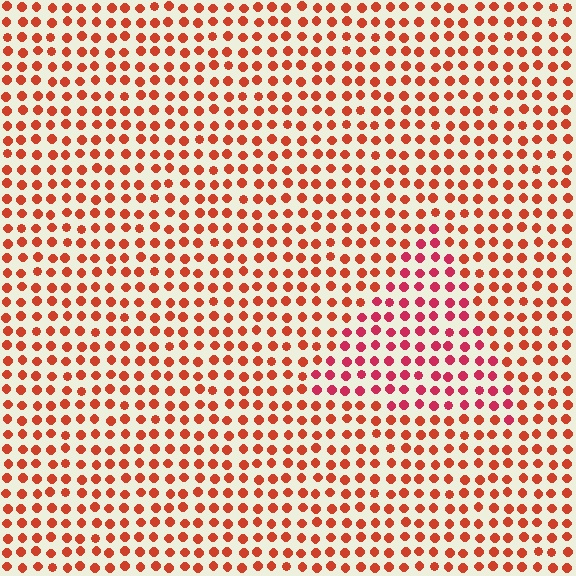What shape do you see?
I see a triangle.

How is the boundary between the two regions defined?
The boundary is defined purely by a slight shift in hue (about 26 degrees). Spacing, size, and orientation are identical on both sides.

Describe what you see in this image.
The image is filled with small red elements in a uniform arrangement. A triangle-shaped region is visible where the elements are tinted to a slightly different hue, forming a subtle color boundary.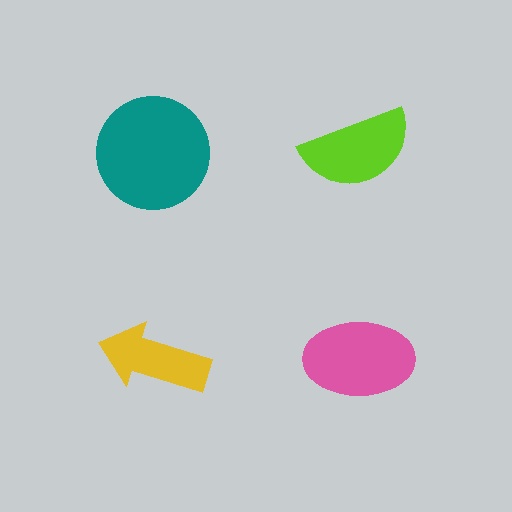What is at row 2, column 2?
A pink ellipse.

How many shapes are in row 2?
2 shapes.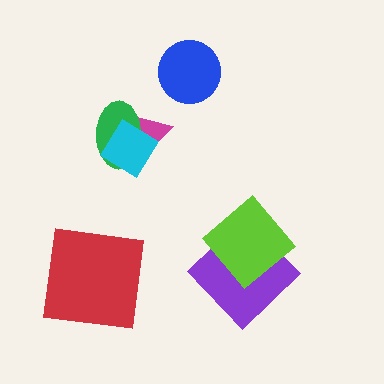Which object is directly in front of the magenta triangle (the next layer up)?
The green ellipse is directly in front of the magenta triangle.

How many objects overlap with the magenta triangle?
2 objects overlap with the magenta triangle.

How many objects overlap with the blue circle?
0 objects overlap with the blue circle.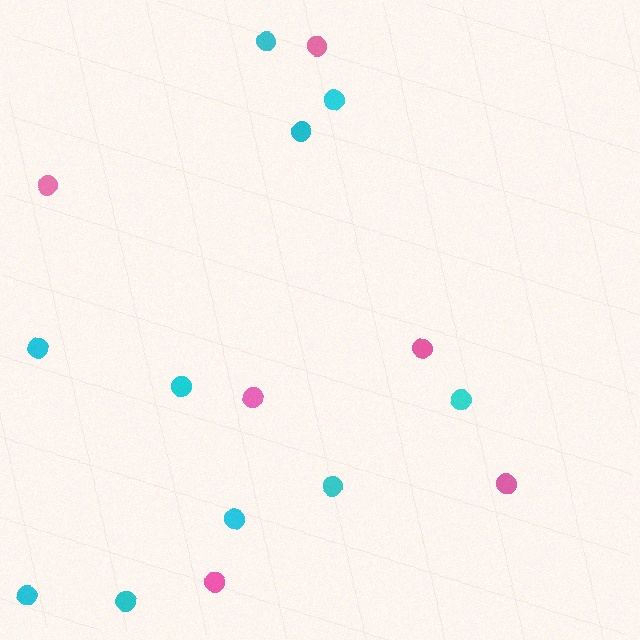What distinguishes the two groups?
There are 2 groups: one group of pink circles (6) and one group of cyan circles (10).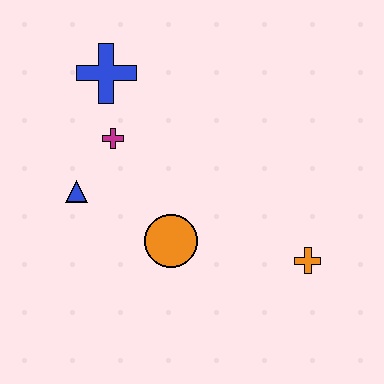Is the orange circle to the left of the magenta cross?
No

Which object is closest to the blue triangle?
The magenta cross is closest to the blue triangle.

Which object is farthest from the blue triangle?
The orange cross is farthest from the blue triangle.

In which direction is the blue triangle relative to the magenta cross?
The blue triangle is below the magenta cross.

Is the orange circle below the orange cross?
No